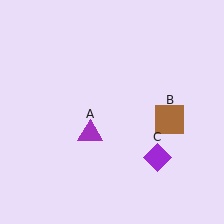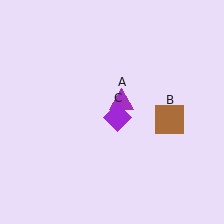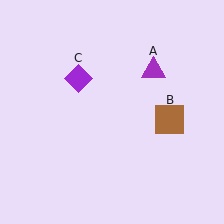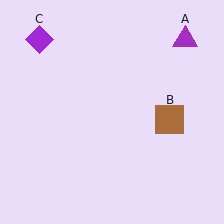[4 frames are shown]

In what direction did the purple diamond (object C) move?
The purple diamond (object C) moved up and to the left.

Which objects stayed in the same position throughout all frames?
Brown square (object B) remained stationary.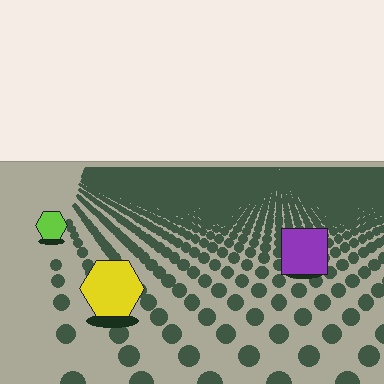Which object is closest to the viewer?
The yellow hexagon is closest. The texture marks near it are larger and more spread out.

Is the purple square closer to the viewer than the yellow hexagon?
No. The yellow hexagon is closer — you can tell from the texture gradient: the ground texture is coarser near it.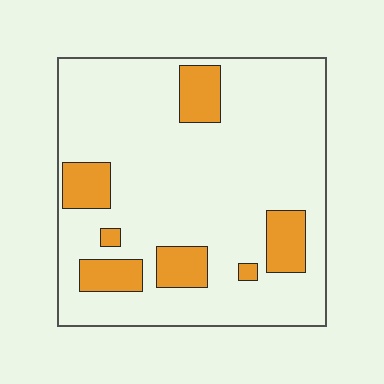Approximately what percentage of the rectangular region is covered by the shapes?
Approximately 15%.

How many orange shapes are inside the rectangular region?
7.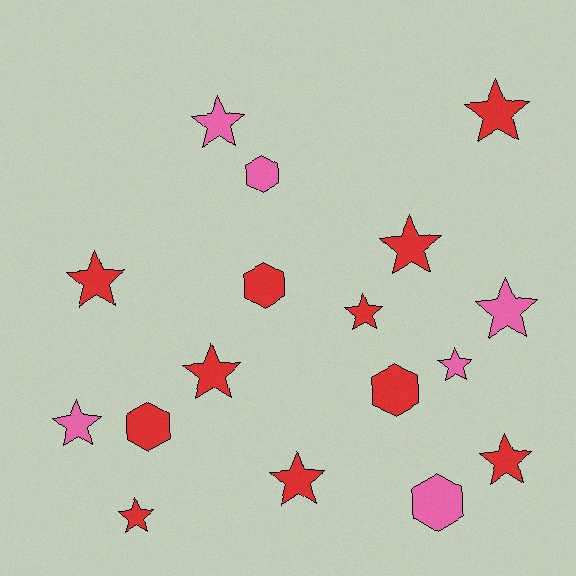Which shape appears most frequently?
Star, with 12 objects.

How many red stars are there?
There are 8 red stars.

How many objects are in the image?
There are 17 objects.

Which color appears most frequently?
Red, with 11 objects.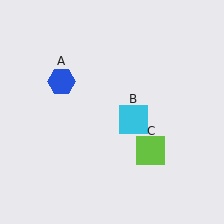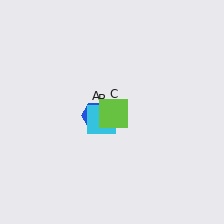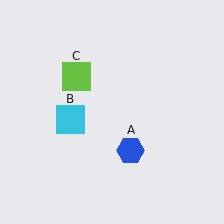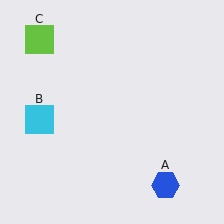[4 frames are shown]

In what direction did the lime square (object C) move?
The lime square (object C) moved up and to the left.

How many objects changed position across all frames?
3 objects changed position: blue hexagon (object A), cyan square (object B), lime square (object C).